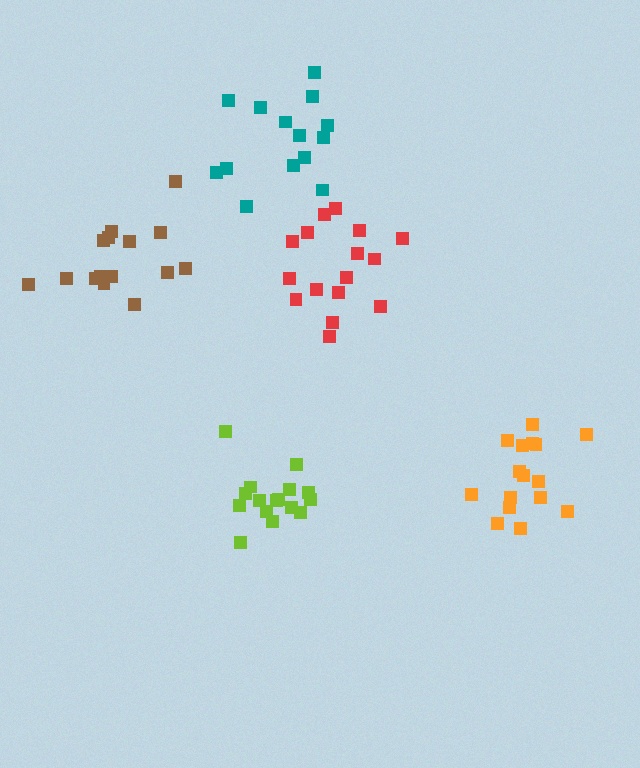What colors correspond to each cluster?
The clusters are colored: lime, red, brown, orange, teal.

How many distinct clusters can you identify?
There are 5 distinct clusters.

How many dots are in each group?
Group 1: 16 dots, Group 2: 16 dots, Group 3: 15 dots, Group 4: 16 dots, Group 5: 14 dots (77 total).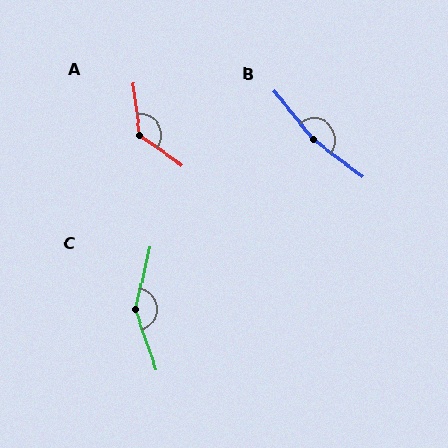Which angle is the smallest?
A, at approximately 133 degrees.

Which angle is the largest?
B, at approximately 166 degrees.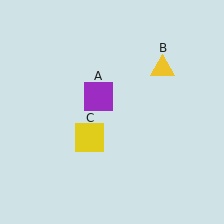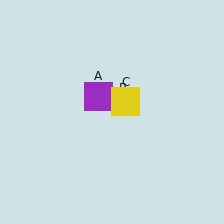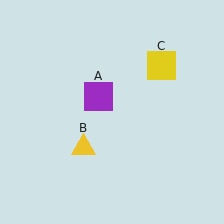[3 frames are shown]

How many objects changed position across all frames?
2 objects changed position: yellow triangle (object B), yellow square (object C).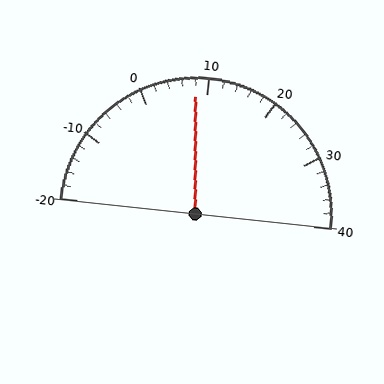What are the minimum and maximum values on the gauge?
The gauge ranges from -20 to 40.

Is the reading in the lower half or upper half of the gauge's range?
The reading is in the lower half of the range (-20 to 40).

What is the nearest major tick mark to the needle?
The nearest major tick mark is 10.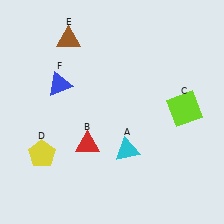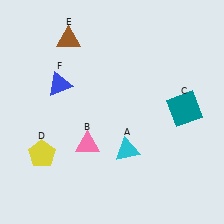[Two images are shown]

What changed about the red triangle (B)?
In Image 1, B is red. In Image 2, it changed to pink.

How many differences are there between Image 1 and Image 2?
There are 2 differences between the two images.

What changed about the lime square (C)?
In Image 1, C is lime. In Image 2, it changed to teal.